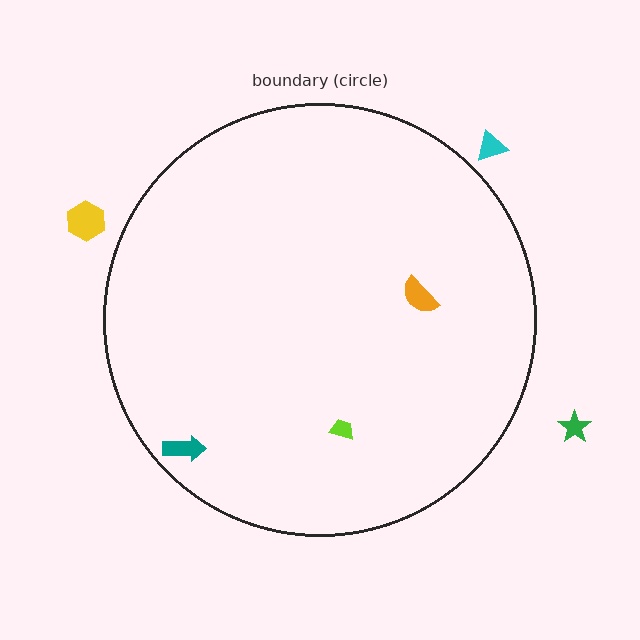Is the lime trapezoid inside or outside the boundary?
Inside.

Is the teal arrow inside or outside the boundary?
Inside.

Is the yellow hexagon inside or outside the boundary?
Outside.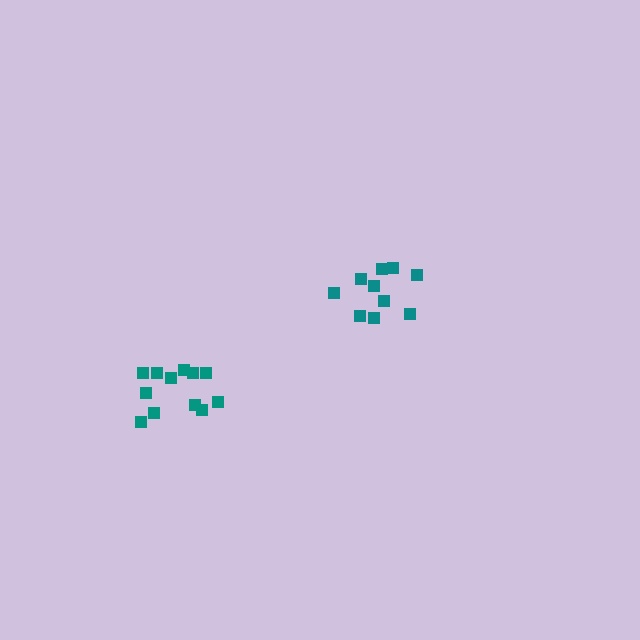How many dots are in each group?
Group 1: 12 dots, Group 2: 10 dots (22 total).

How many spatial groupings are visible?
There are 2 spatial groupings.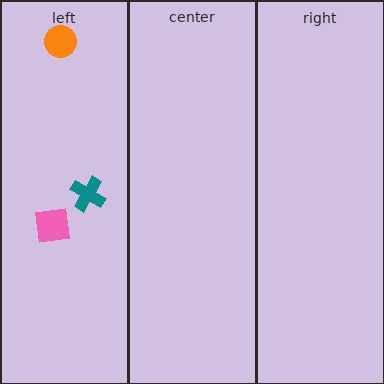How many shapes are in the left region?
3.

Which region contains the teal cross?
The left region.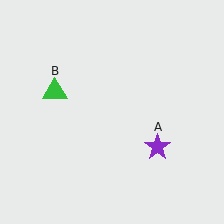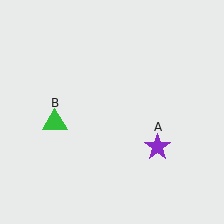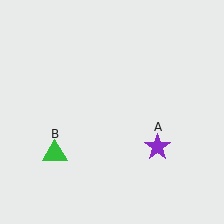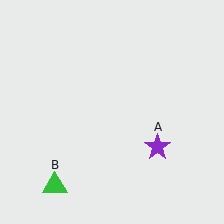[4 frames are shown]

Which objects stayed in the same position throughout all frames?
Purple star (object A) remained stationary.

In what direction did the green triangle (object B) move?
The green triangle (object B) moved down.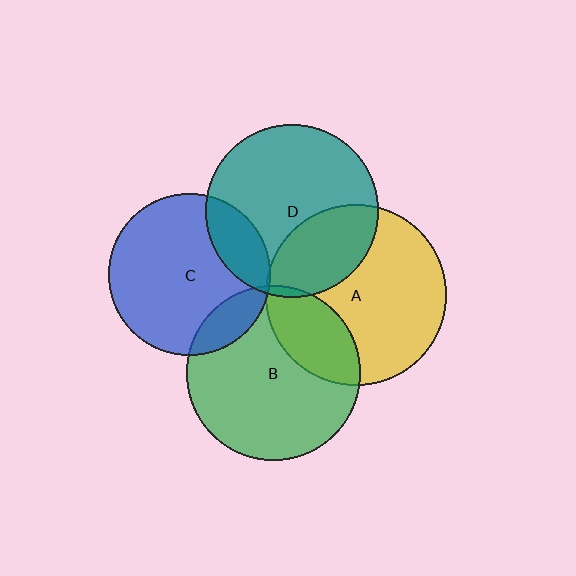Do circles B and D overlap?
Yes.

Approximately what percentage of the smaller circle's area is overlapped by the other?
Approximately 5%.